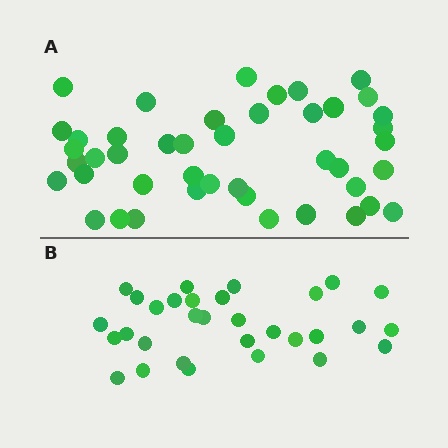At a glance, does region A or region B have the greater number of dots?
Region A (the top region) has more dots.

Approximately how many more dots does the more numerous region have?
Region A has approximately 15 more dots than region B.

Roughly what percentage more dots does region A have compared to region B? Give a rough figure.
About 40% more.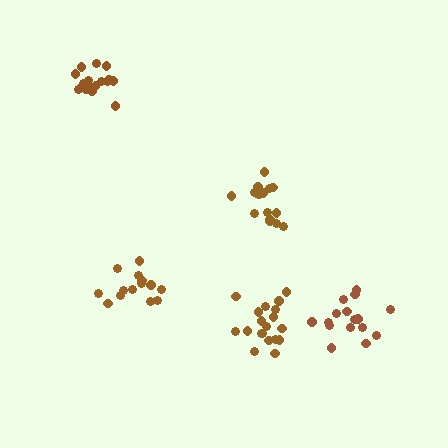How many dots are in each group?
Group 1: 18 dots, Group 2: 16 dots, Group 3: 16 dots, Group 4: 19 dots, Group 5: 14 dots (83 total).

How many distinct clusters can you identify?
There are 5 distinct clusters.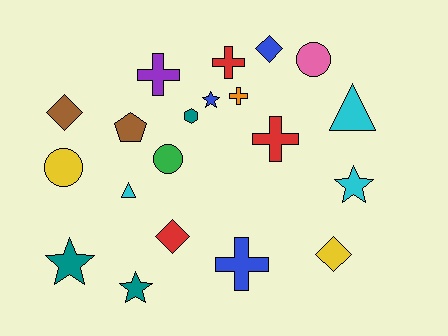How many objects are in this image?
There are 20 objects.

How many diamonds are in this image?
There are 4 diamonds.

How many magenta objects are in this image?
There are no magenta objects.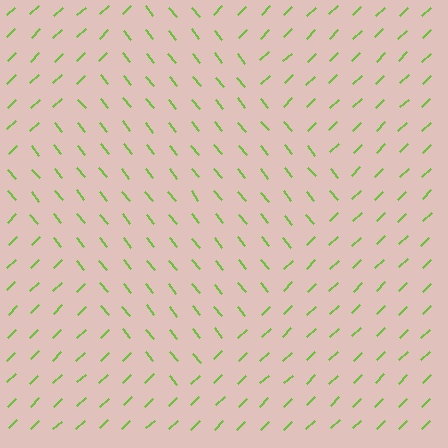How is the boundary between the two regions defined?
The boundary is defined purely by a change in line orientation (approximately 85 degrees difference). All lines are the same color and thickness.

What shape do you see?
I see a diamond.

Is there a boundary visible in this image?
Yes, there is a texture boundary formed by a change in line orientation.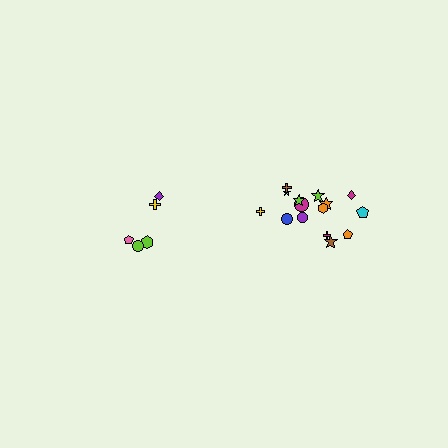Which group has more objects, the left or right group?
The right group.